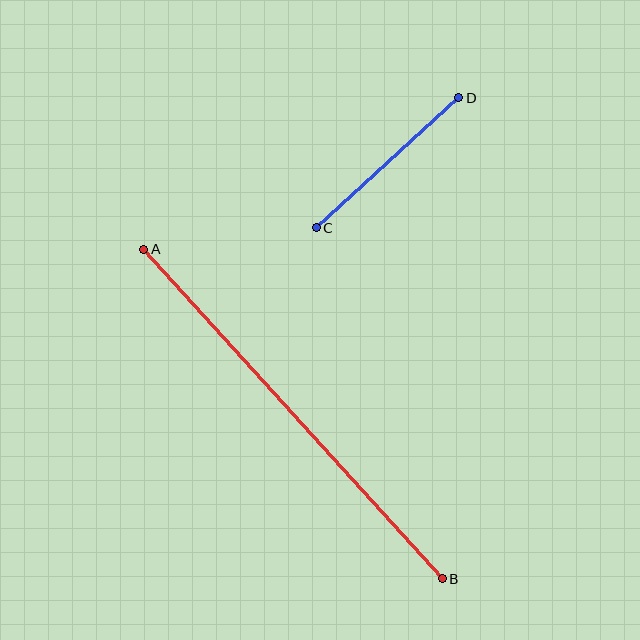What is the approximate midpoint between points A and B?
The midpoint is at approximately (293, 414) pixels.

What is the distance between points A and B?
The distance is approximately 445 pixels.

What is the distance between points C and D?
The distance is approximately 193 pixels.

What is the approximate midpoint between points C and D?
The midpoint is at approximately (387, 163) pixels.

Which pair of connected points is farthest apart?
Points A and B are farthest apart.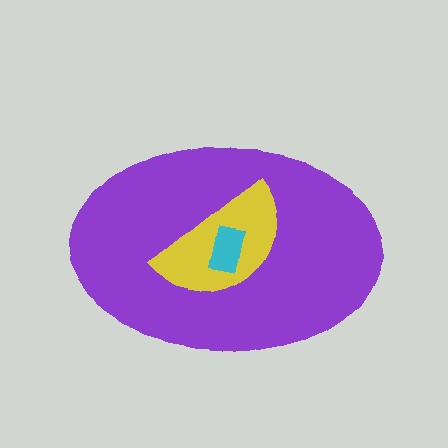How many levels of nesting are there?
3.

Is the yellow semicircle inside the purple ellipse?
Yes.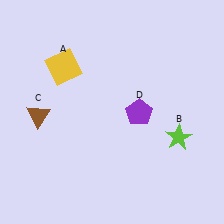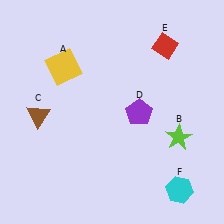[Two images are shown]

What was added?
A red diamond (E), a cyan hexagon (F) were added in Image 2.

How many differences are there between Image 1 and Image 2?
There are 2 differences between the two images.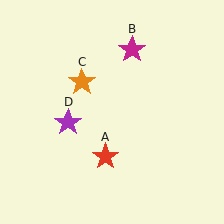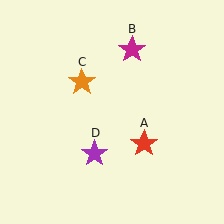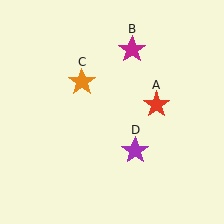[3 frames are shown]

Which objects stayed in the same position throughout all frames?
Magenta star (object B) and orange star (object C) remained stationary.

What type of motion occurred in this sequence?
The red star (object A), purple star (object D) rotated counterclockwise around the center of the scene.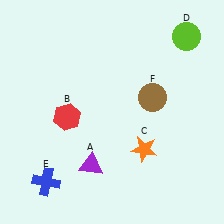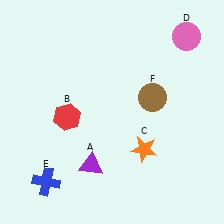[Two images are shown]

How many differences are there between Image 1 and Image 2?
There is 1 difference between the two images.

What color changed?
The circle (D) changed from lime in Image 1 to pink in Image 2.